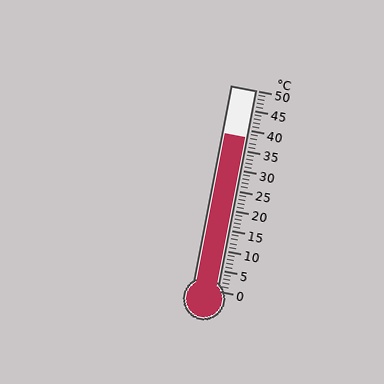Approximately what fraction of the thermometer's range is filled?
The thermometer is filled to approximately 75% of its range.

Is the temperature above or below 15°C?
The temperature is above 15°C.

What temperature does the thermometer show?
The thermometer shows approximately 38°C.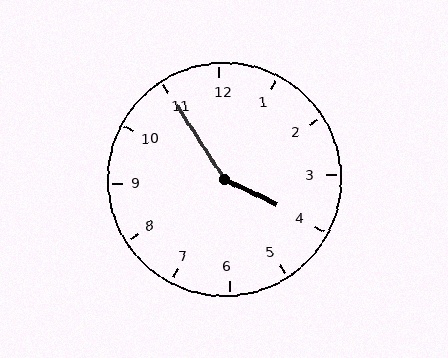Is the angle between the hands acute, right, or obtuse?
It is obtuse.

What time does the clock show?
3:55.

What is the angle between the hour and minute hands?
Approximately 148 degrees.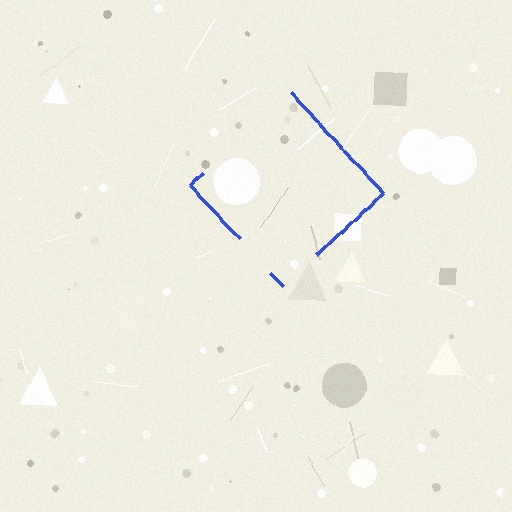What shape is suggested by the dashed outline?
The dashed outline suggests a diamond.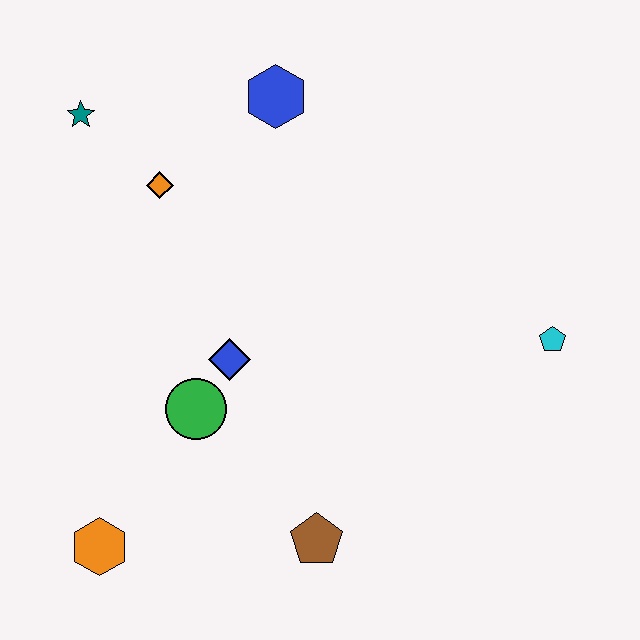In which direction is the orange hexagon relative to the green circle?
The orange hexagon is below the green circle.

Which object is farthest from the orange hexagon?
The cyan pentagon is farthest from the orange hexagon.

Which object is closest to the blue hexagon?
The orange diamond is closest to the blue hexagon.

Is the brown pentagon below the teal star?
Yes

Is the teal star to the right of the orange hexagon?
No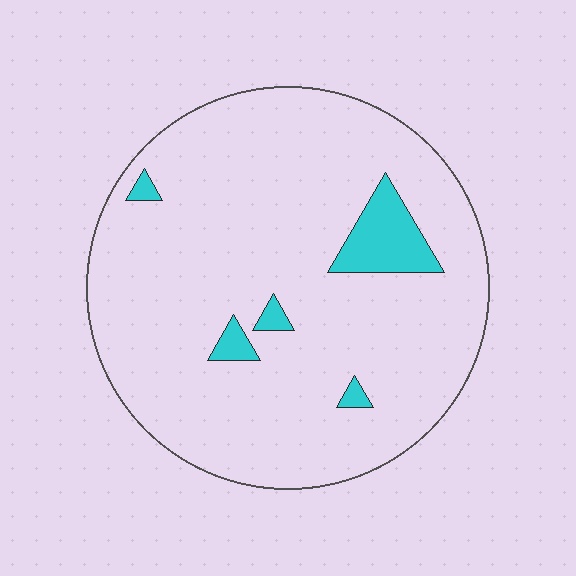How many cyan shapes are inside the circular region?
5.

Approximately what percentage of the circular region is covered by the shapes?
Approximately 5%.